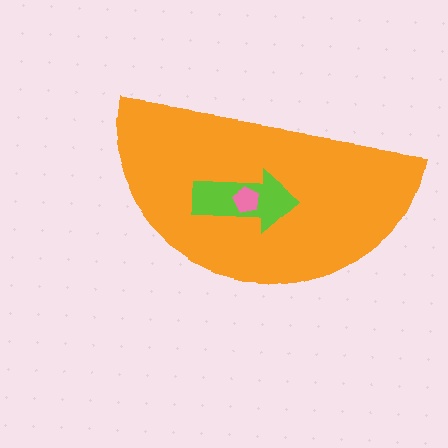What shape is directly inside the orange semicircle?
The lime arrow.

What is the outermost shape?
The orange semicircle.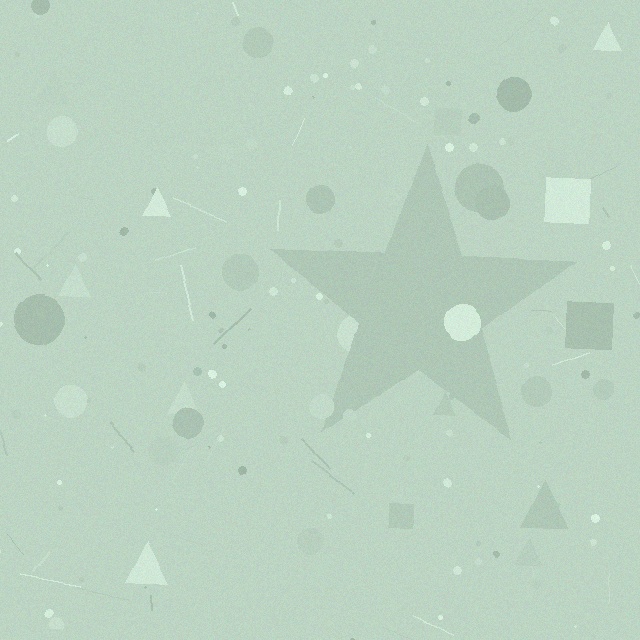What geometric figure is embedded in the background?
A star is embedded in the background.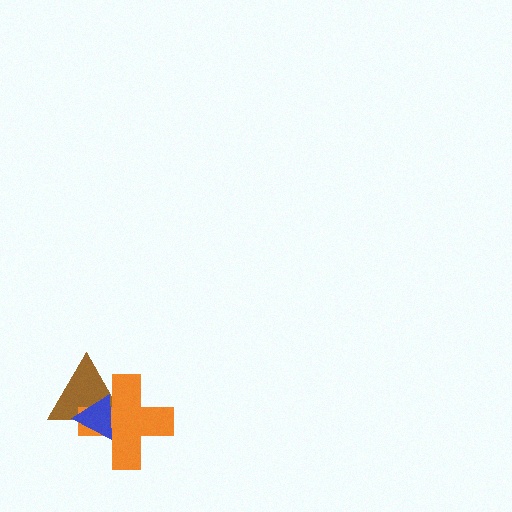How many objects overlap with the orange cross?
2 objects overlap with the orange cross.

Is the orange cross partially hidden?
Yes, it is partially covered by another shape.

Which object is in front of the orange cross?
The blue triangle is in front of the orange cross.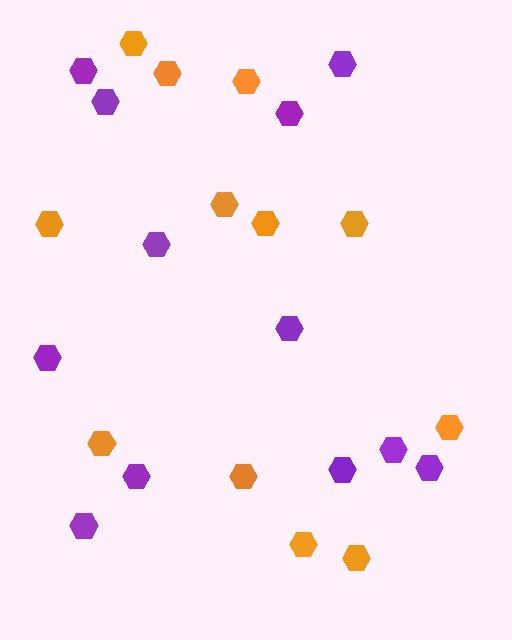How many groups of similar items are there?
There are 2 groups: one group of orange hexagons (12) and one group of purple hexagons (12).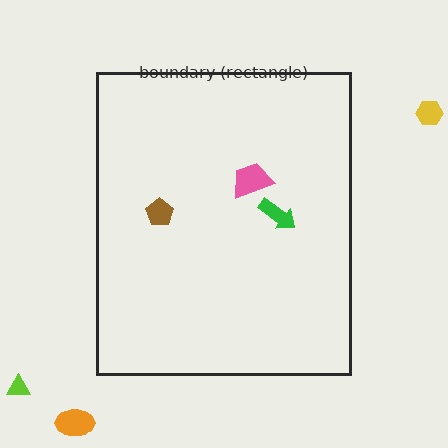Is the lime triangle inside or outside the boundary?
Outside.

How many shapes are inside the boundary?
3 inside, 3 outside.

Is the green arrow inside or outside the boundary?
Inside.